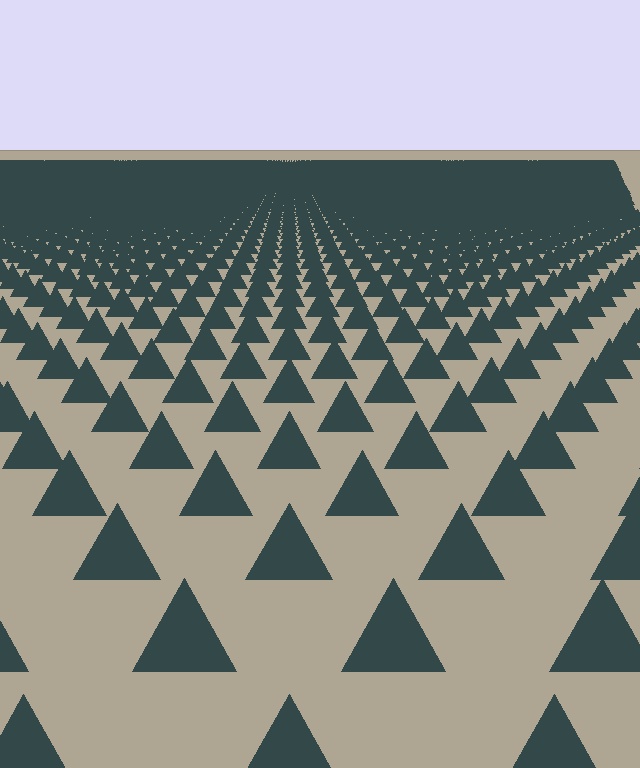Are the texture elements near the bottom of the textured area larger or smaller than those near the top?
Larger. Near the bottom, elements are closer to the viewer and appear at a bigger on-screen size.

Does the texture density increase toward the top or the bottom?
Density increases toward the top.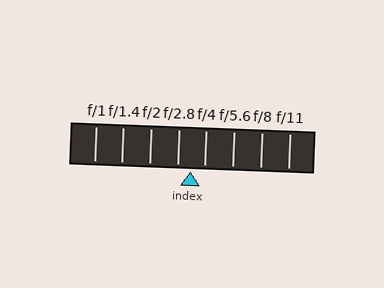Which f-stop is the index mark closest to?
The index mark is closest to f/2.8.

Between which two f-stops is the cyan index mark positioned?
The index mark is between f/2.8 and f/4.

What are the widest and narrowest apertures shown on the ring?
The widest aperture shown is f/1 and the narrowest is f/11.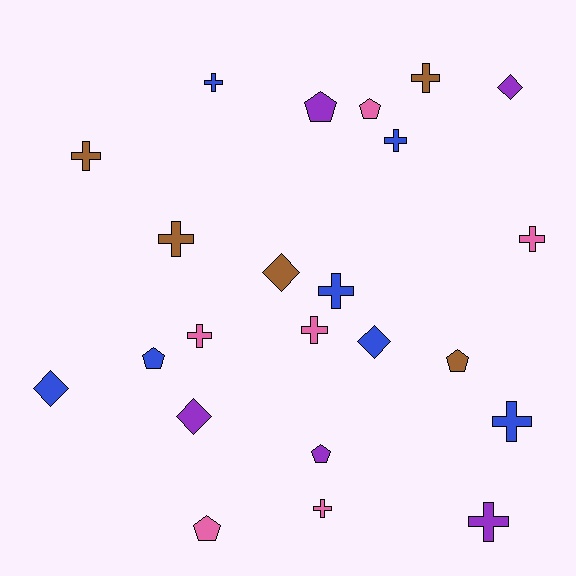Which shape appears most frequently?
Cross, with 12 objects.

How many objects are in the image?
There are 23 objects.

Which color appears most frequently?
Blue, with 7 objects.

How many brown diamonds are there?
There is 1 brown diamond.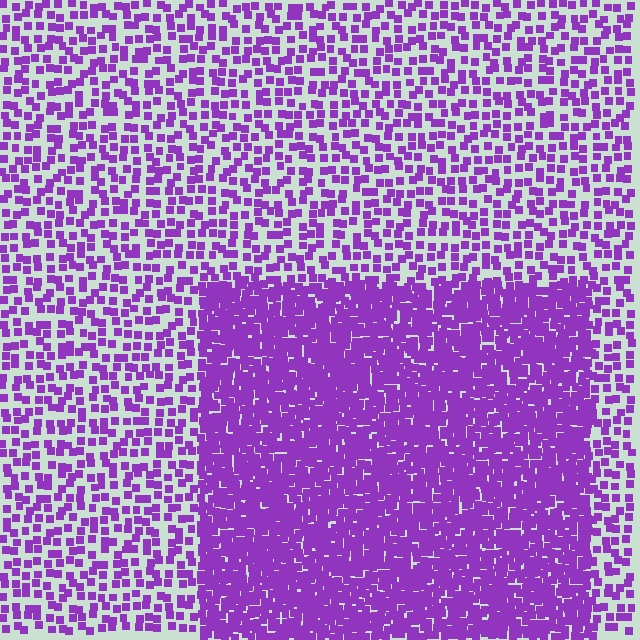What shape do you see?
I see a rectangle.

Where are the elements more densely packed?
The elements are more densely packed inside the rectangle boundary.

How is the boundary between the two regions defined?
The boundary is defined by a change in element density (approximately 2.5x ratio). All elements are the same color, size, and shape.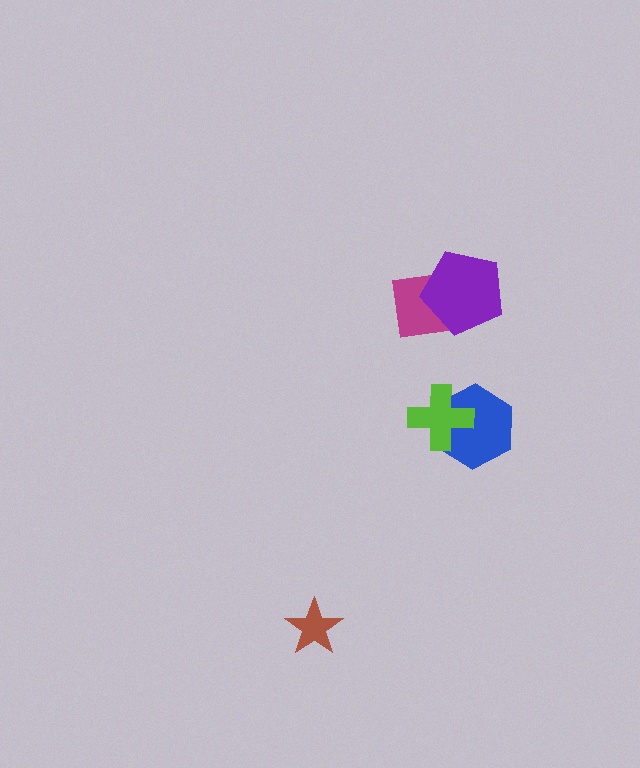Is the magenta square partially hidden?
Yes, it is partially covered by another shape.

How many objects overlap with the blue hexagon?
1 object overlaps with the blue hexagon.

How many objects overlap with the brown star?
0 objects overlap with the brown star.